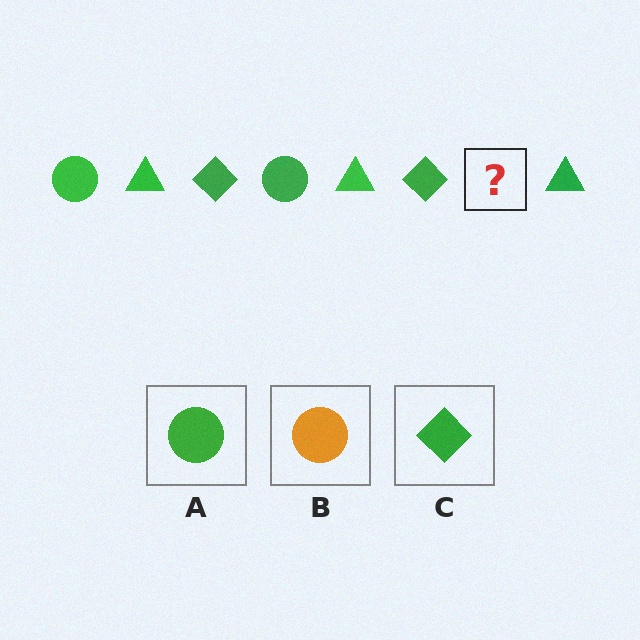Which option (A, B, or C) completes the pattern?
A.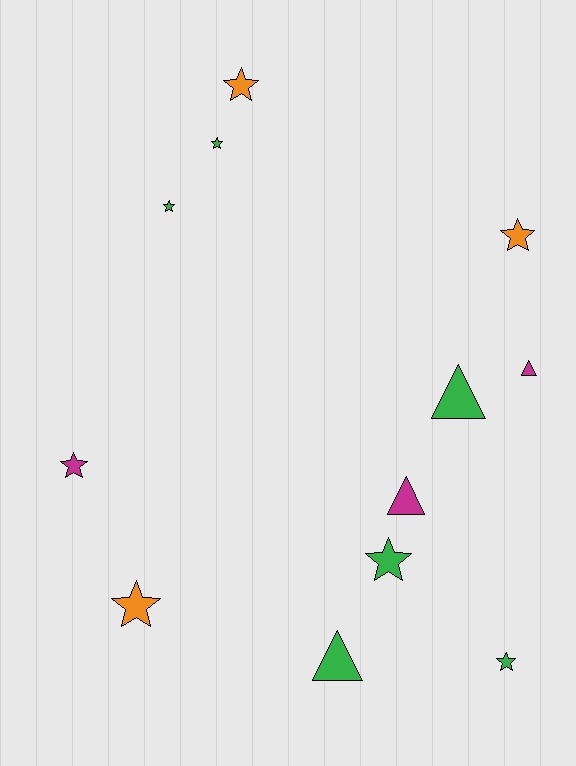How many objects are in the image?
There are 12 objects.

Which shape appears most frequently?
Star, with 8 objects.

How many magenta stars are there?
There is 1 magenta star.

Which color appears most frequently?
Green, with 6 objects.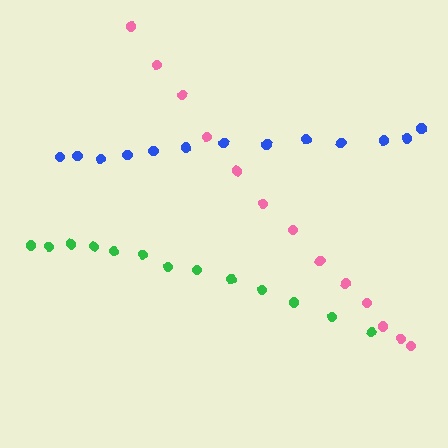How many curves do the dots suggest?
There are 3 distinct paths.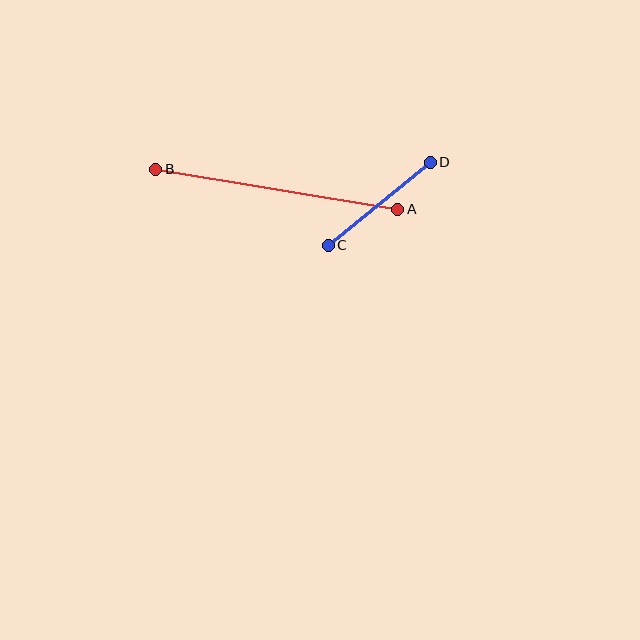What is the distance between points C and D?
The distance is approximately 131 pixels.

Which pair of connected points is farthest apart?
Points A and B are farthest apart.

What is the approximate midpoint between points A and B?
The midpoint is at approximately (277, 189) pixels.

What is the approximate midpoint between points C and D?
The midpoint is at approximately (379, 204) pixels.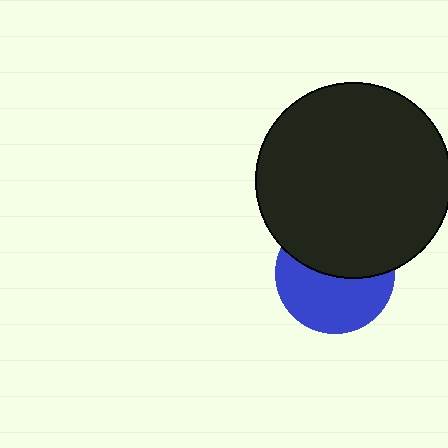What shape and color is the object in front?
The object in front is a black circle.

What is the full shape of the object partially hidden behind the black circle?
The partially hidden object is a blue circle.